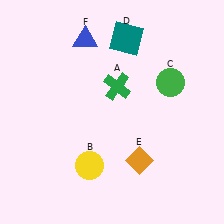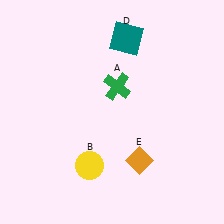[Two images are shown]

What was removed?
The green circle (C), the blue triangle (F) were removed in Image 2.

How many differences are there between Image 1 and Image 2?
There are 2 differences between the two images.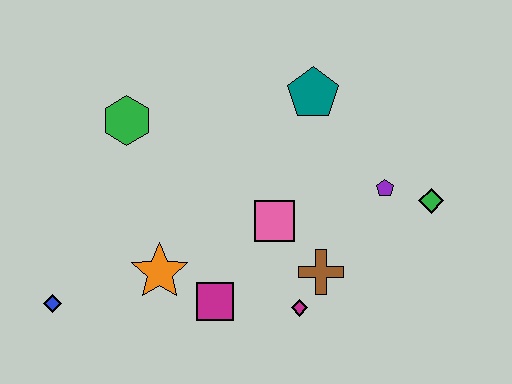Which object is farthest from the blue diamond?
The green diamond is farthest from the blue diamond.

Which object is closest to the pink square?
The brown cross is closest to the pink square.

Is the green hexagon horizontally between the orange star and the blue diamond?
Yes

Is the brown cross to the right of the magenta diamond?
Yes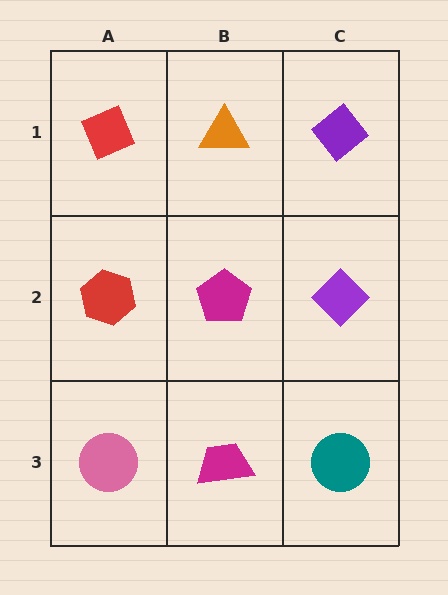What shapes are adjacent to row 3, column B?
A magenta pentagon (row 2, column B), a pink circle (row 3, column A), a teal circle (row 3, column C).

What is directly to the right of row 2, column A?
A magenta pentagon.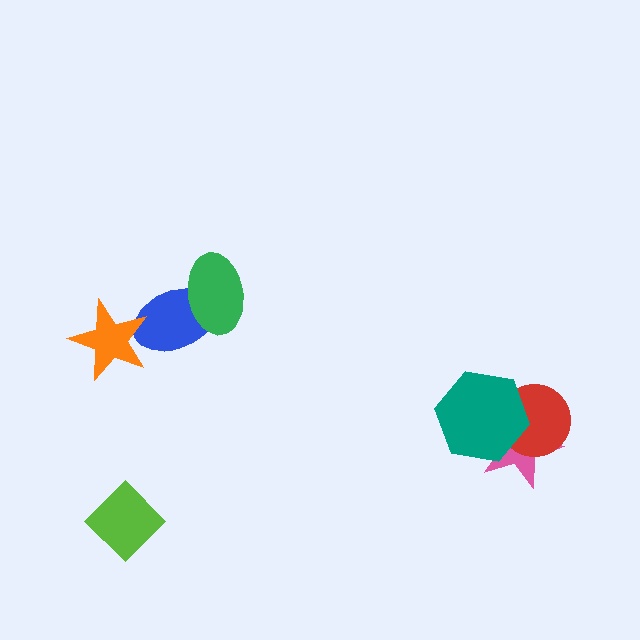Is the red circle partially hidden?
Yes, it is partially covered by another shape.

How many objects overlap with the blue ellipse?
2 objects overlap with the blue ellipse.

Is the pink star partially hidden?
Yes, it is partially covered by another shape.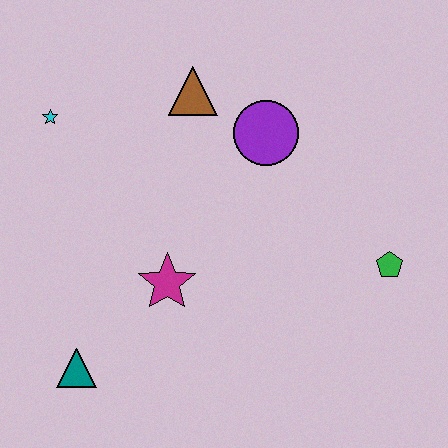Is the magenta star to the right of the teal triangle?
Yes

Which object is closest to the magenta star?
The teal triangle is closest to the magenta star.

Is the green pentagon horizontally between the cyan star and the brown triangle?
No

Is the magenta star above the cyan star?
No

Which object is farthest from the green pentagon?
The cyan star is farthest from the green pentagon.